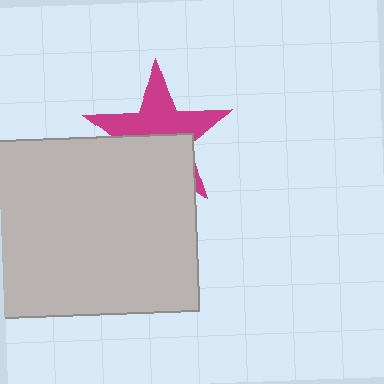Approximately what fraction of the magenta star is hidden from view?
Roughly 46% of the magenta star is hidden behind the light gray rectangle.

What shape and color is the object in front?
The object in front is a light gray rectangle.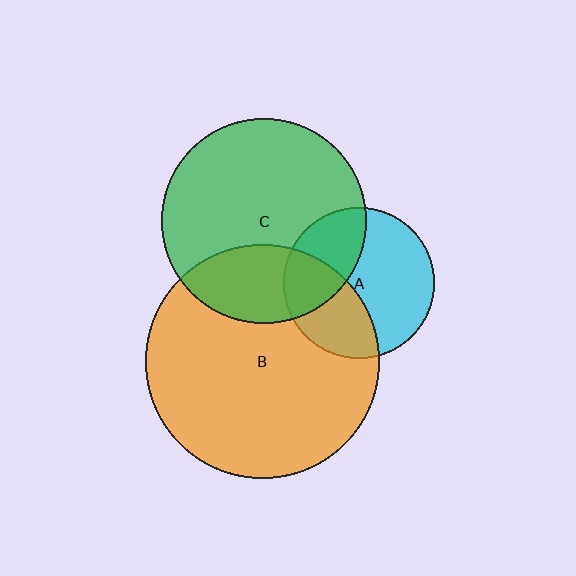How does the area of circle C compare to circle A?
Approximately 1.8 times.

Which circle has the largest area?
Circle B (orange).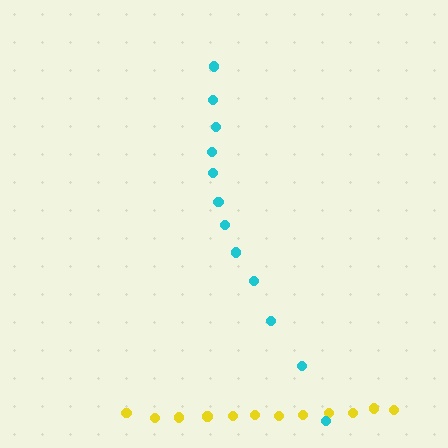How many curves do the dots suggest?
There are 2 distinct paths.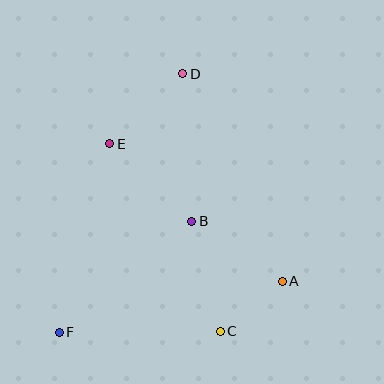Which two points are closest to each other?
Points A and C are closest to each other.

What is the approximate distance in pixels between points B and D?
The distance between B and D is approximately 148 pixels.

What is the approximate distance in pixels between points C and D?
The distance between C and D is approximately 260 pixels.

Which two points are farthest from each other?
Points D and F are farthest from each other.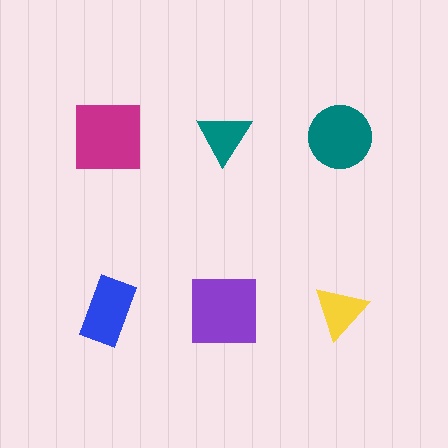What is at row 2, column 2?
A purple square.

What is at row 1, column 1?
A magenta square.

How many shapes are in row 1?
3 shapes.